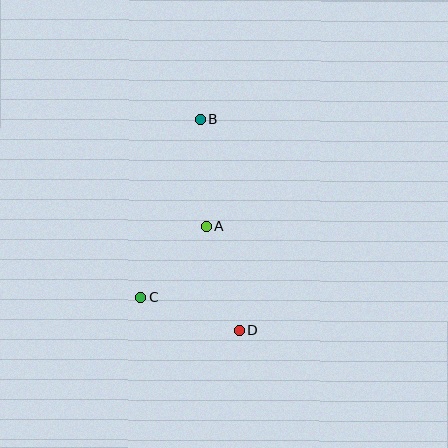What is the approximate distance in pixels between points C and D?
The distance between C and D is approximately 104 pixels.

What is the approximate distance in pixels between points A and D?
The distance between A and D is approximately 109 pixels.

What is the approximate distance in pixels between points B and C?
The distance between B and C is approximately 188 pixels.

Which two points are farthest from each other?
Points B and D are farthest from each other.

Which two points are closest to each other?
Points A and C are closest to each other.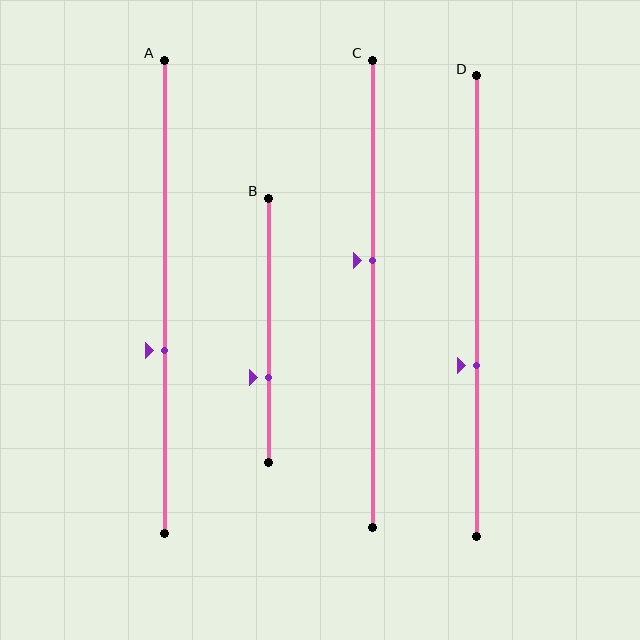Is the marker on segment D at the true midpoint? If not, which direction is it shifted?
No, the marker on segment D is shifted downward by about 13% of the segment length.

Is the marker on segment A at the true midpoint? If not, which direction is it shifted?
No, the marker on segment A is shifted downward by about 11% of the segment length.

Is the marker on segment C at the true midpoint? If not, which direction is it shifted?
No, the marker on segment C is shifted upward by about 7% of the segment length.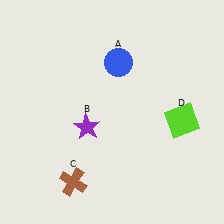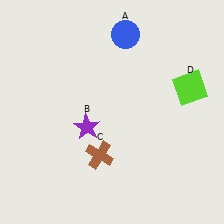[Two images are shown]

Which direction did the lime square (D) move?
The lime square (D) moved up.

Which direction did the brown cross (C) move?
The brown cross (C) moved up.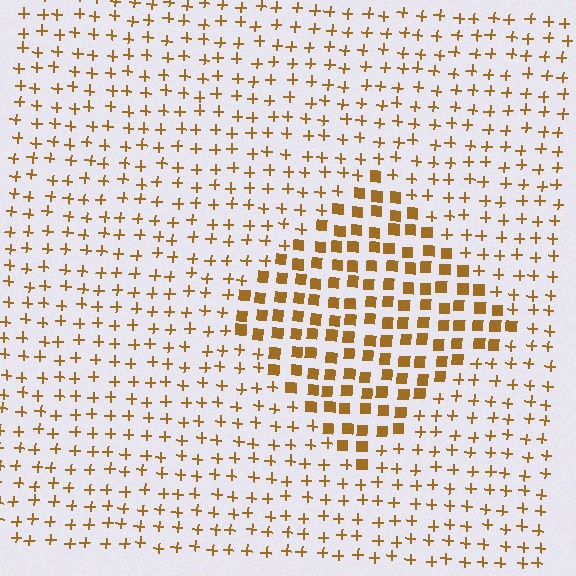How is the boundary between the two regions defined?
The boundary is defined by a change in element shape: squares inside vs. plus signs outside. All elements share the same color and spacing.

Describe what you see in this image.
The image is filled with small brown elements arranged in a uniform grid. A diamond-shaped region contains squares, while the surrounding area contains plus signs. The boundary is defined purely by the change in element shape.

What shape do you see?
I see a diamond.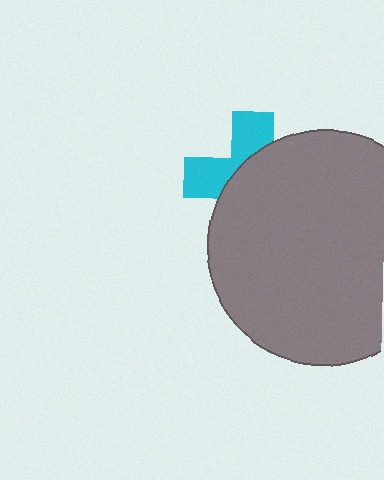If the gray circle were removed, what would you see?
You would see the complete cyan cross.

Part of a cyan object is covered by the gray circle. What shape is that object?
It is a cross.